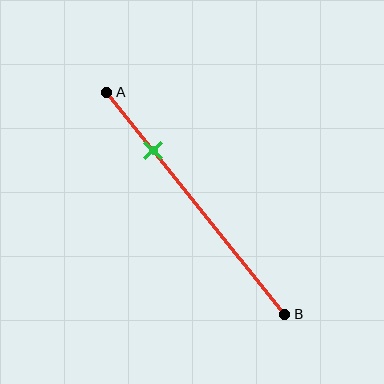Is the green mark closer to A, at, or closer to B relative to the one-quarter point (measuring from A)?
The green mark is approximately at the one-quarter point of segment AB.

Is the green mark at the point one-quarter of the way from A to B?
Yes, the mark is approximately at the one-quarter point.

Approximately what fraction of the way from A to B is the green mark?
The green mark is approximately 25% of the way from A to B.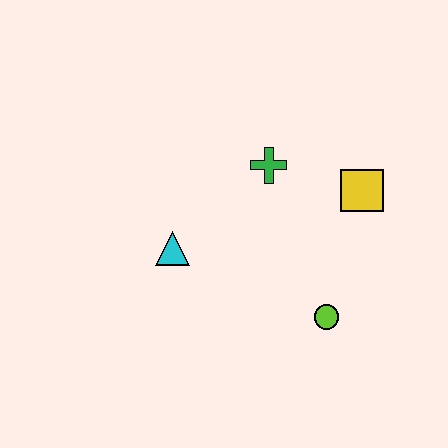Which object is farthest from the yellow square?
The cyan triangle is farthest from the yellow square.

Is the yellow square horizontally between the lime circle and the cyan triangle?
No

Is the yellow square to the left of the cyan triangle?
No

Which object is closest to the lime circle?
The yellow square is closest to the lime circle.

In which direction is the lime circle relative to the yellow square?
The lime circle is below the yellow square.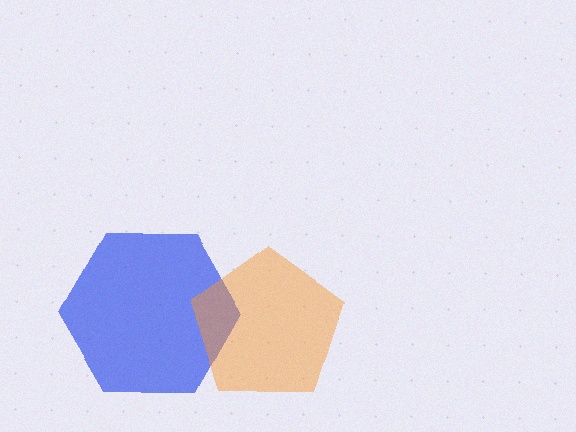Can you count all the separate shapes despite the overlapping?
Yes, there are 2 separate shapes.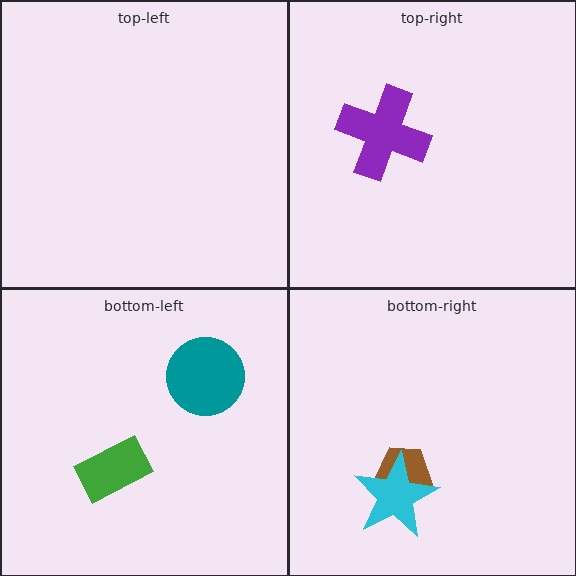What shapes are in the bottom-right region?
The brown trapezoid, the cyan star.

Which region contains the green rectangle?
The bottom-left region.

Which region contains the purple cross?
The top-right region.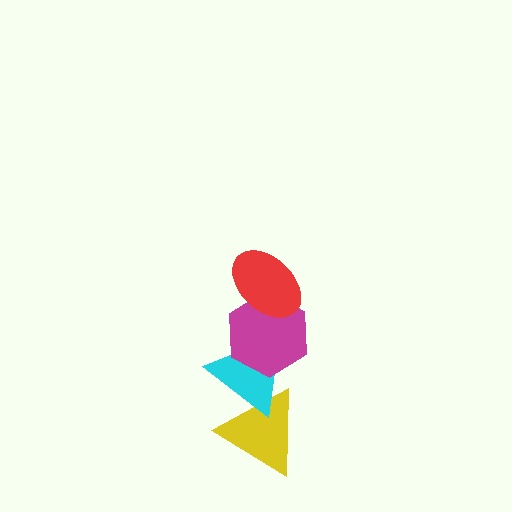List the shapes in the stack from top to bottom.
From top to bottom: the red ellipse, the magenta hexagon, the cyan triangle, the yellow triangle.